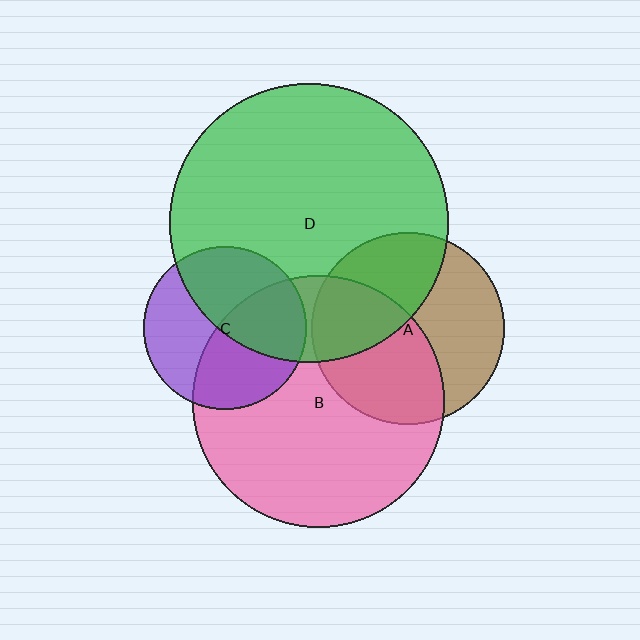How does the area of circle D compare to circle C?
Approximately 2.9 times.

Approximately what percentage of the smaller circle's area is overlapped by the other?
Approximately 50%.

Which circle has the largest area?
Circle D (green).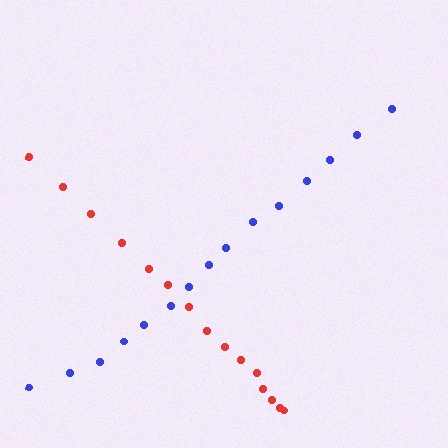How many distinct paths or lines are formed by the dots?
There are 2 distinct paths.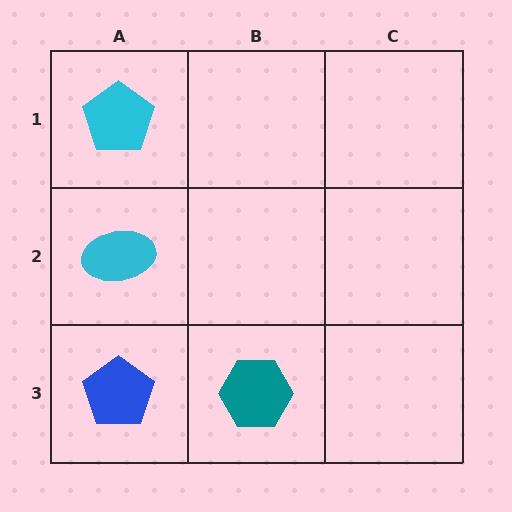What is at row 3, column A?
A blue pentagon.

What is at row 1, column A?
A cyan pentagon.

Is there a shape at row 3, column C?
No, that cell is empty.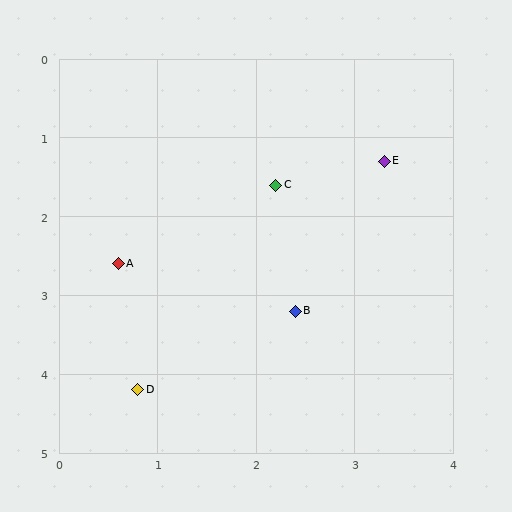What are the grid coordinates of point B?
Point B is at approximately (2.4, 3.2).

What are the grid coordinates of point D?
Point D is at approximately (0.8, 4.2).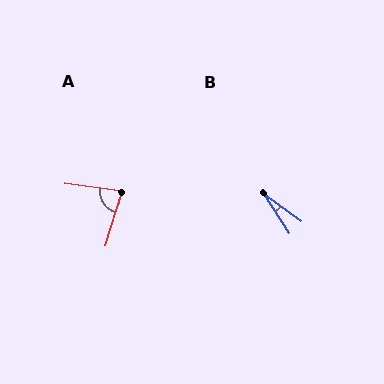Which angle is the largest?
A, at approximately 81 degrees.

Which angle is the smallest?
B, at approximately 21 degrees.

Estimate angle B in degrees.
Approximately 21 degrees.